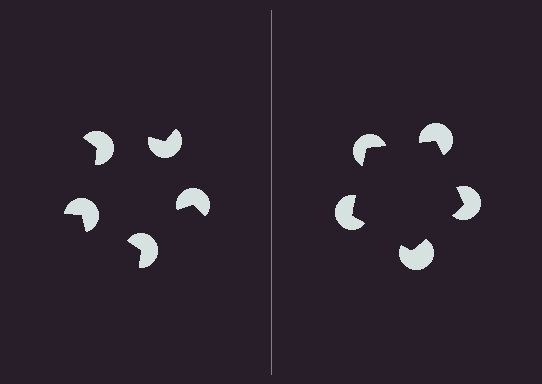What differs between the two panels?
The pac-man discs are positioned identically on both sides; only the wedge orientations differ. On the right they align to a pentagon; on the left they are misaligned.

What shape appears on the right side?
An illusory pentagon.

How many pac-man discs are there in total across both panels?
10 — 5 on each side.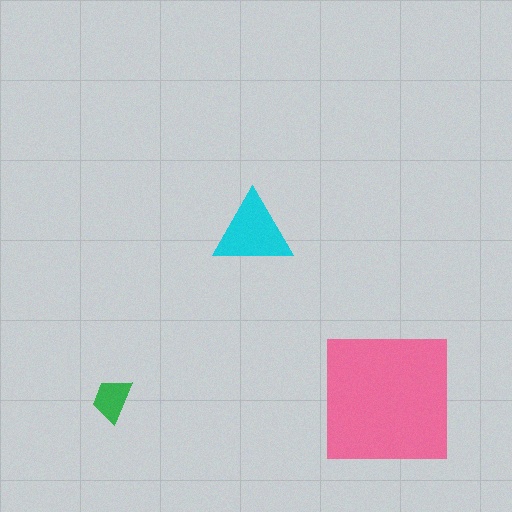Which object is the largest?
The pink square.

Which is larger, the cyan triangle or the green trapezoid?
The cyan triangle.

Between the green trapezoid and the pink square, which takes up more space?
The pink square.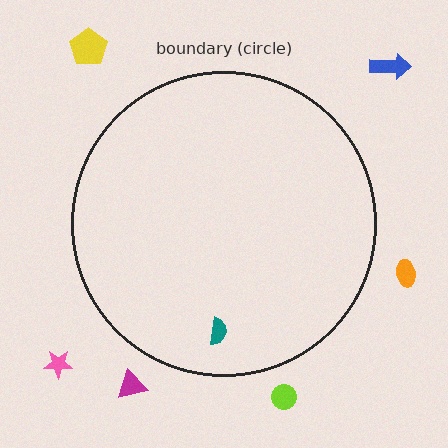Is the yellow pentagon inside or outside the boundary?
Outside.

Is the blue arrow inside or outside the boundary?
Outside.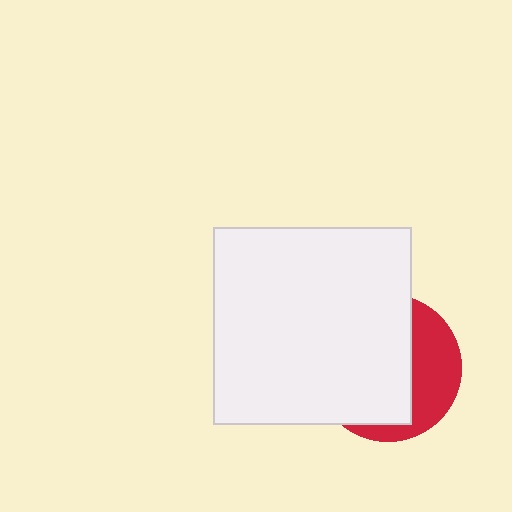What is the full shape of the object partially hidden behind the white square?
The partially hidden object is a red circle.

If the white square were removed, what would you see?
You would see the complete red circle.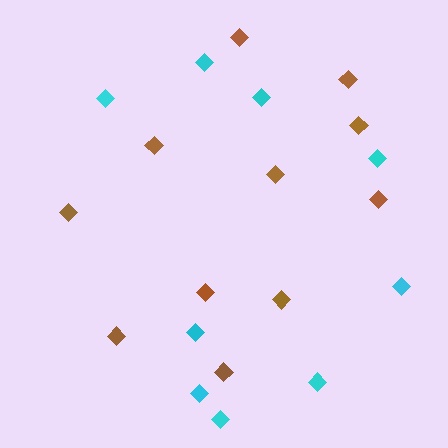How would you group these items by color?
There are 2 groups: one group of brown diamonds (11) and one group of cyan diamonds (9).